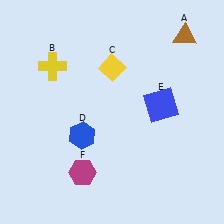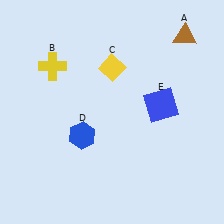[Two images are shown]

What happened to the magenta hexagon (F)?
The magenta hexagon (F) was removed in Image 2. It was in the bottom-left area of Image 1.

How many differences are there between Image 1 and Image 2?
There is 1 difference between the two images.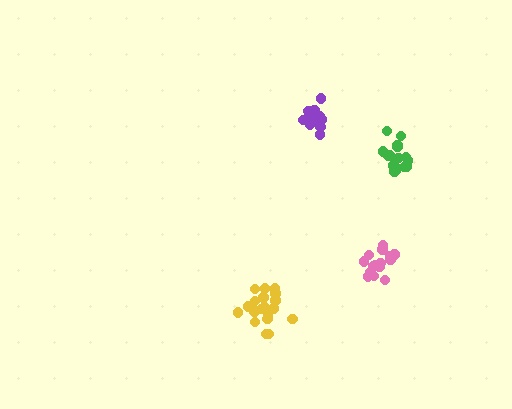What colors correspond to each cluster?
The clusters are colored: green, yellow, pink, purple.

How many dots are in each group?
Group 1: 20 dots, Group 2: 20 dots, Group 3: 16 dots, Group 4: 14 dots (70 total).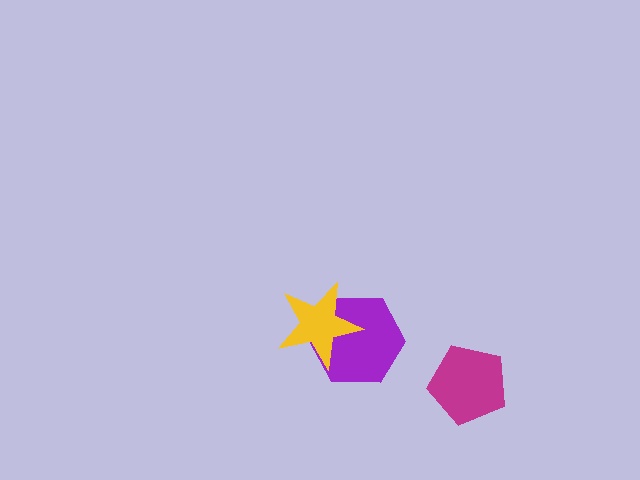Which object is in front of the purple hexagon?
The yellow star is in front of the purple hexagon.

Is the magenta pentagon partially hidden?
No, no other shape covers it.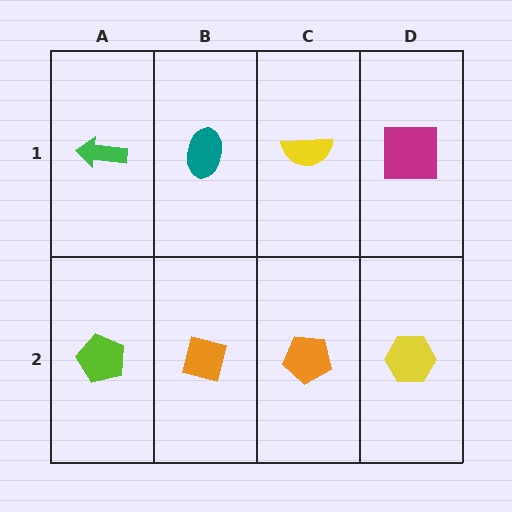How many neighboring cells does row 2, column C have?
3.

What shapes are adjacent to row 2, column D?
A magenta square (row 1, column D), an orange pentagon (row 2, column C).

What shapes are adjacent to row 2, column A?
A green arrow (row 1, column A), an orange square (row 2, column B).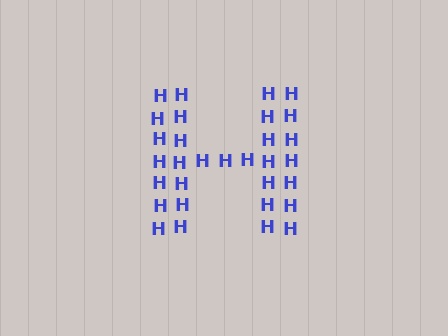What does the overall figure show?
The overall figure shows the letter H.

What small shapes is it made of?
It is made of small letter H's.